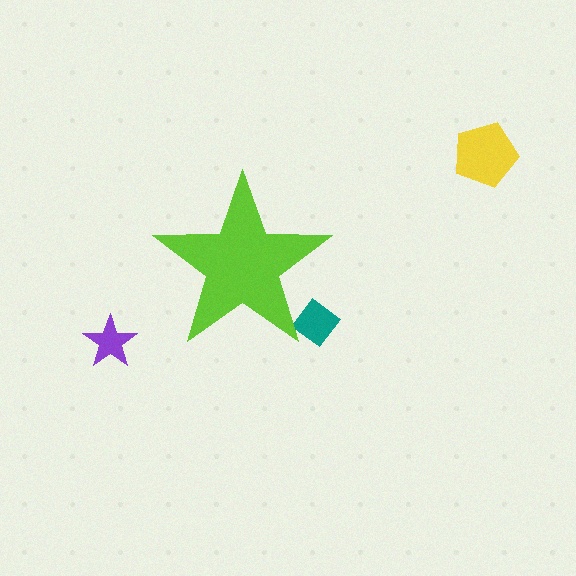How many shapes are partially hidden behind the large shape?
1 shape is partially hidden.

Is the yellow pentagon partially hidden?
No, the yellow pentagon is fully visible.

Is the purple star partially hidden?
No, the purple star is fully visible.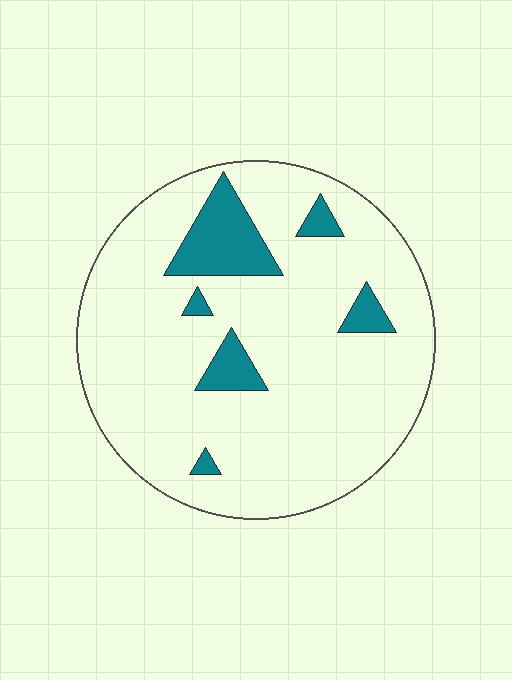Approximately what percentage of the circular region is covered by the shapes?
Approximately 10%.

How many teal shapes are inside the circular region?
6.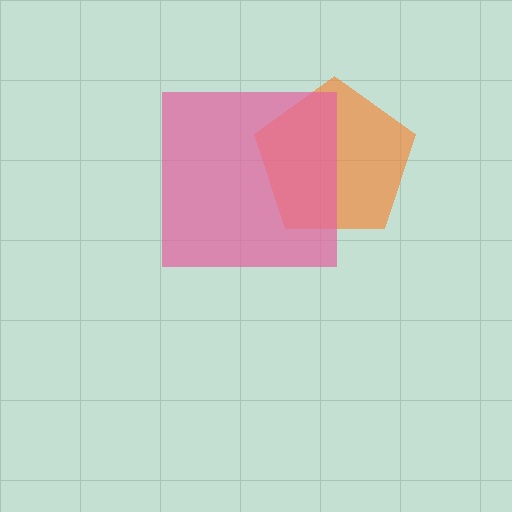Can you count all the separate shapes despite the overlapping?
Yes, there are 2 separate shapes.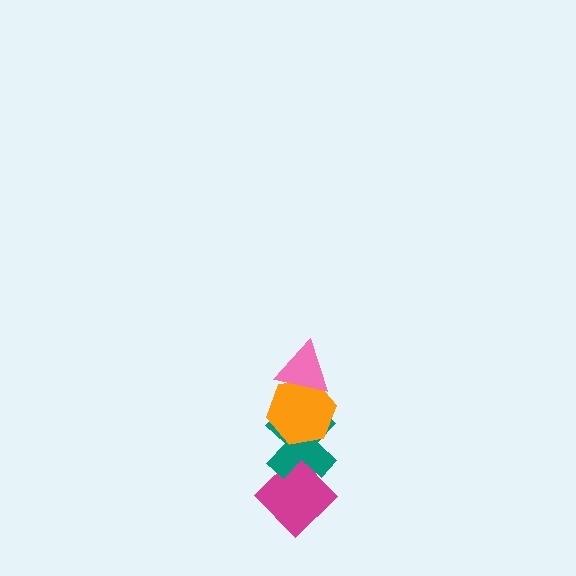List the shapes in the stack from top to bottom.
From top to bottom: the pink triangle, the orange hexagon, the teal cross, the magenta diamond.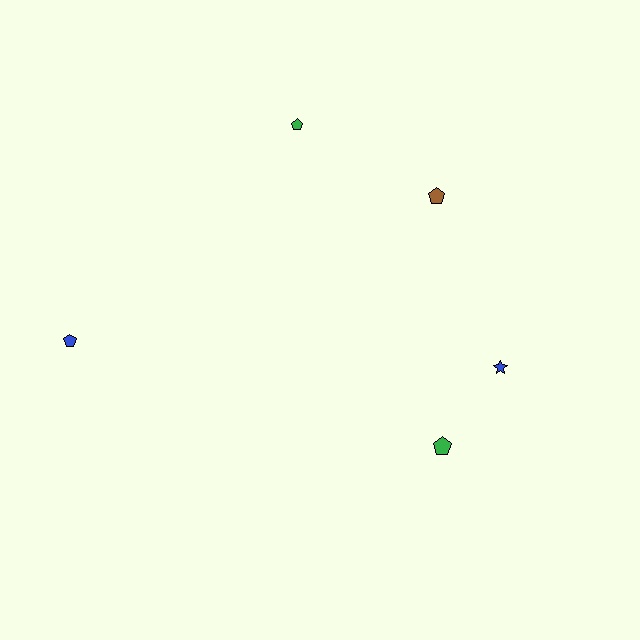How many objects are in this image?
There are 5 objects.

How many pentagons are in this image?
There are 4 pentagons.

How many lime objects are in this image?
There are no lime objects.